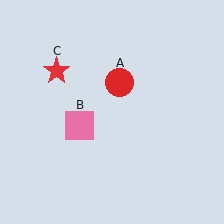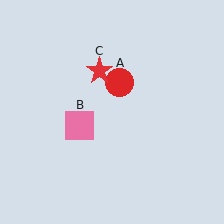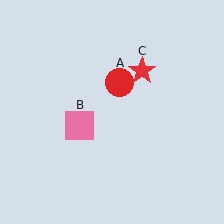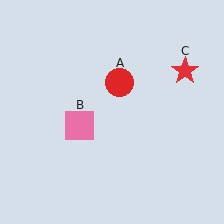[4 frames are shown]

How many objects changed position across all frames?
1 object changed position: red star (object C).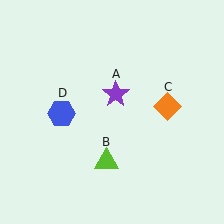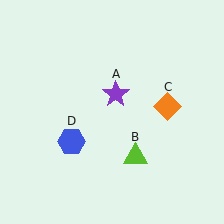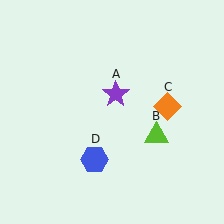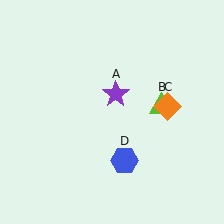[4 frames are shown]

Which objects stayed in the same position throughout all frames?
Purple star (object A) and orange diamond (object C) remained stationary.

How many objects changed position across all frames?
2 objects changed position: lime triangle (object B), blue hexagon (object D).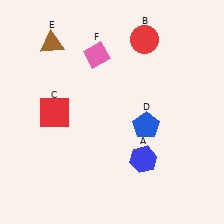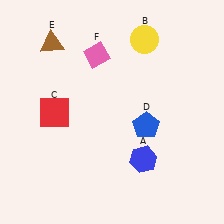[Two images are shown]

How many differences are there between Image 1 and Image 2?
There is 1 difference between the two images.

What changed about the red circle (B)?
In Image 1, B is red. In Image 2, it changed to yellow.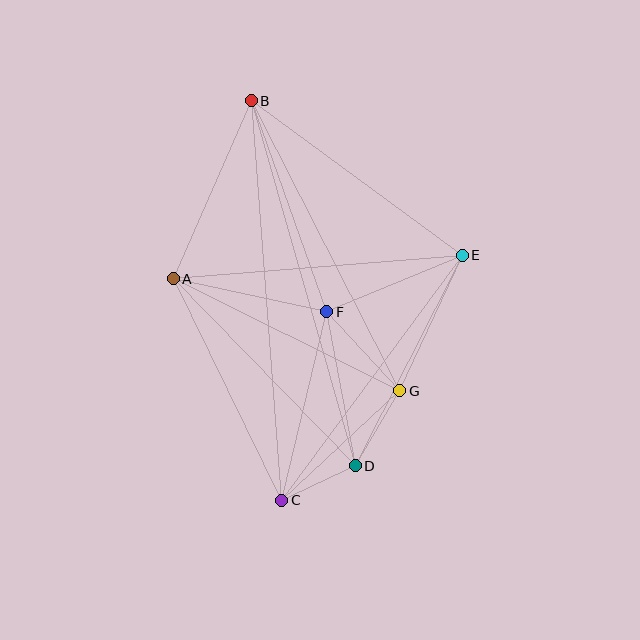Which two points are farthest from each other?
Points B and C are farthest from each other.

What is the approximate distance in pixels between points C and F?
The distance between C and F is approximately 194 pixels.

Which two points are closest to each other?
Points C and D are closest to each other.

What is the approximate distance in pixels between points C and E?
The distance between C and E is approximately 305 pixels.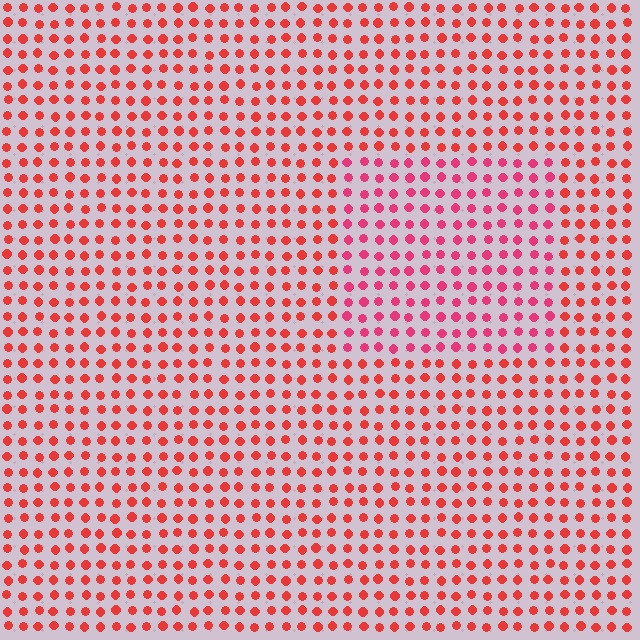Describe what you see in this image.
The image is filled with small red elements in a uniform arrangement. A rectangle-shaped region is visible where the elements are tinted to a slightly different hue, forming a subtle color boundary.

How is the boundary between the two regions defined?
The boundary is defined purely by a slight shift in hue (about 24 degrees). Spacing, size, and orientation are identical on both sides.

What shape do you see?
I see a rectangle.